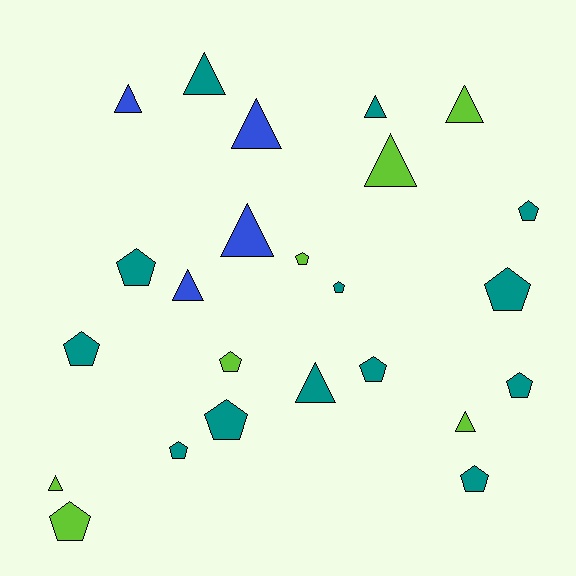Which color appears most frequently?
Teal, with 13 objects.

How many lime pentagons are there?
There are 3 lime pentagons.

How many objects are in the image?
There are 24 objects.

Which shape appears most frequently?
Pentagon, with 13 objects.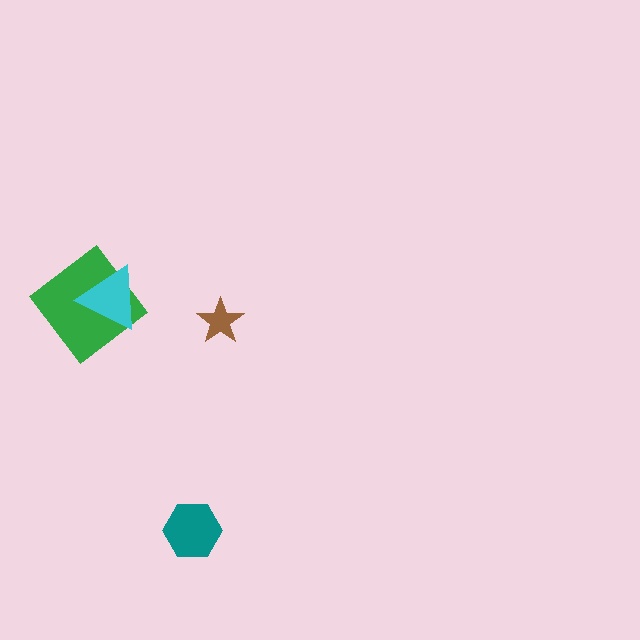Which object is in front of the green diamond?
The cyan triangle is in front of the green diamond.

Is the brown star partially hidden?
No, no other shape covers it.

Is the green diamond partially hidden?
Yes, it is partially covered by another shape.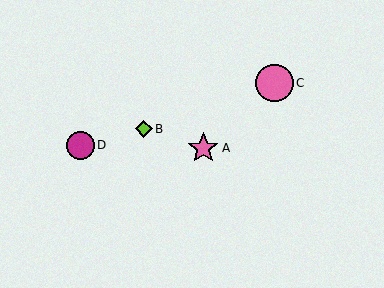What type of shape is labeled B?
Shape B is a lime diamond.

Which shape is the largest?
The pink circle (labeled C) is the largest.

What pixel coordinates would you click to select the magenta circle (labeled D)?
Click at (80, 145) to select the magenta circle D.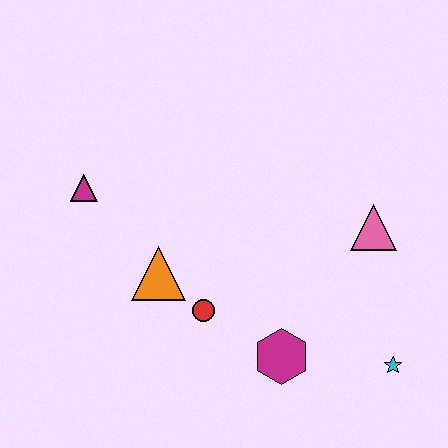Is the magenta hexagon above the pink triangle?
No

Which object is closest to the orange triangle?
The red circle is closest to the orange triangle.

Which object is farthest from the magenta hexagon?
The magenta triangle is farthest from the magenta hexagon.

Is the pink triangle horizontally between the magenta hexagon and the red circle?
No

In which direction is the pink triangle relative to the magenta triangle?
The pink triangle is to the right of the magenta triangle.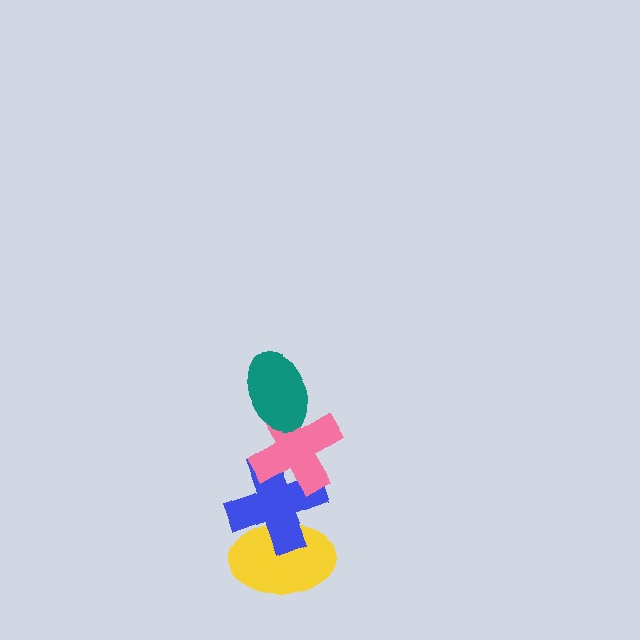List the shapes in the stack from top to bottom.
From top to bottom: the teal ellipse, the pink cross, the blue cross, the yellow ellipse.